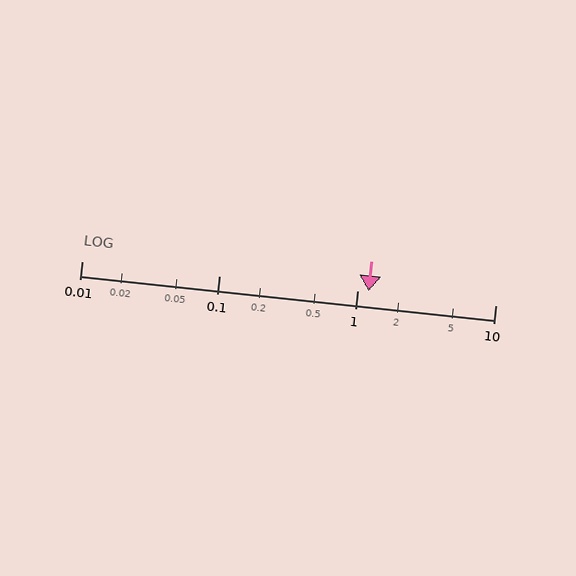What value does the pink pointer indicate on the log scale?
The pointer indicates approximately 1.2.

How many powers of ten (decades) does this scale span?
The scale spans 3 decades, from 0.01 to 10.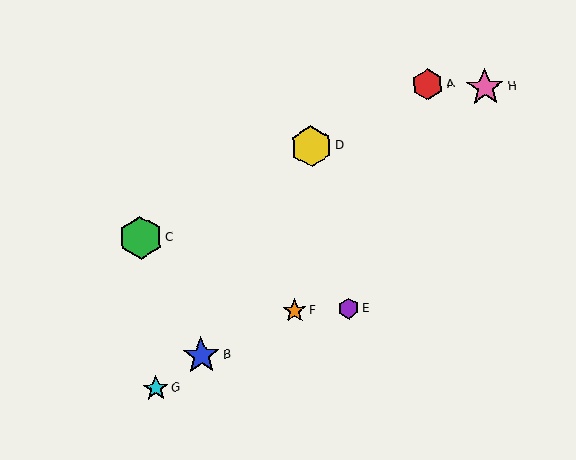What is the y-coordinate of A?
Object A is at y≈85.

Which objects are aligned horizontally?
Objects E, F are aligned horizontally.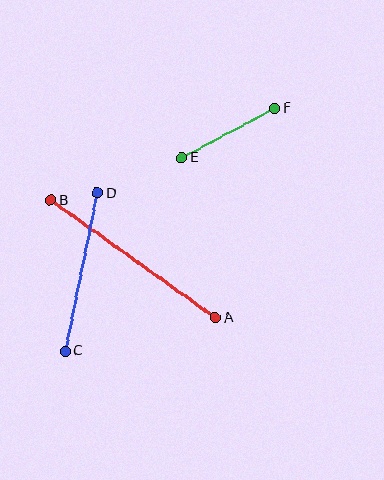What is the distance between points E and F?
The distance is approximately 105 pixels.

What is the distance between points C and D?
The distance is approximately 161 pixels.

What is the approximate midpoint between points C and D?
The midpoint is at approximately (81, 272) pixels.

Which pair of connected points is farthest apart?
Points A and B are farthest apart.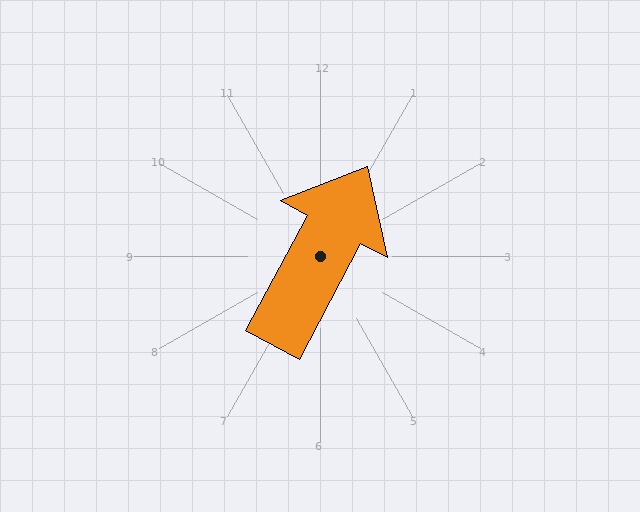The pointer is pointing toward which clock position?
Roughly 1 o'clock.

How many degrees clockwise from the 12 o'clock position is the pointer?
Approximately 28 degrees.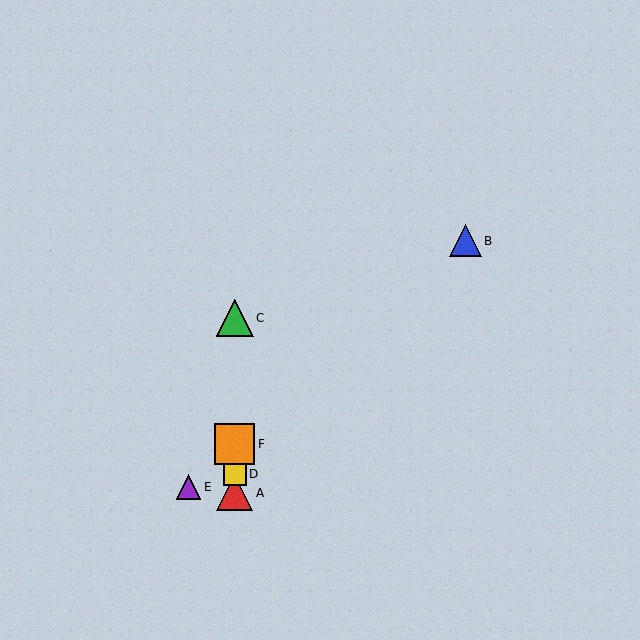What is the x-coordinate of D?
Object D is at x≈235.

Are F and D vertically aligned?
Yes, both are at x≈235.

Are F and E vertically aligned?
No, F is at x≈235 and E is at x≈189.